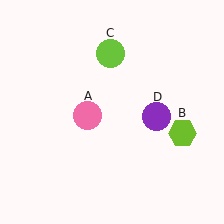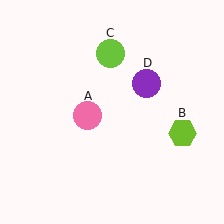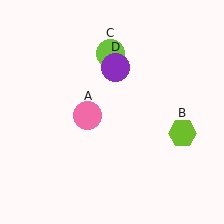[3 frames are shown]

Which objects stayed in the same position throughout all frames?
Pink circle (object A) and lime hexagon (object B) and lime circle (object C) remained stationary.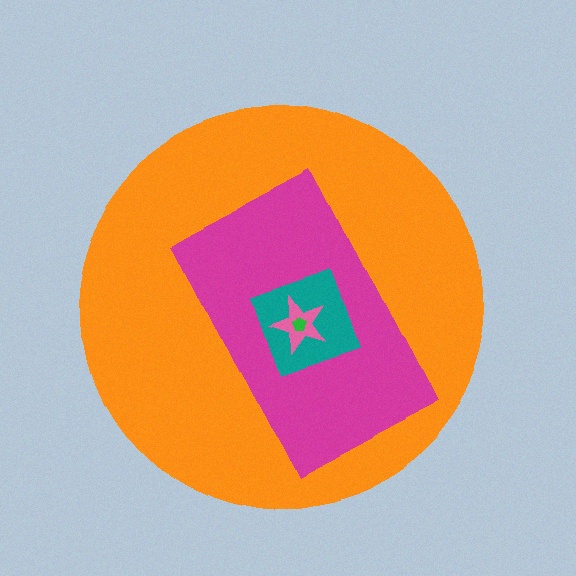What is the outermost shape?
The orange circle.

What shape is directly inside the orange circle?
The magenta rectangle.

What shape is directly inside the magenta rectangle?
The teal square.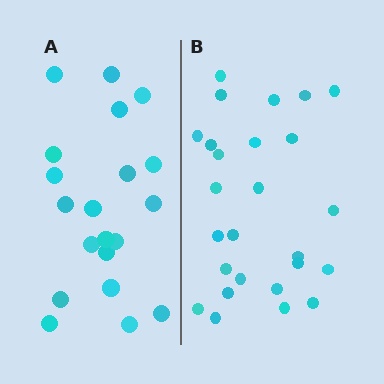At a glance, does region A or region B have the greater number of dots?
Region B (the right region) has more dots.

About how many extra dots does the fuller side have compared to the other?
Region B has about 6 more dots than region A.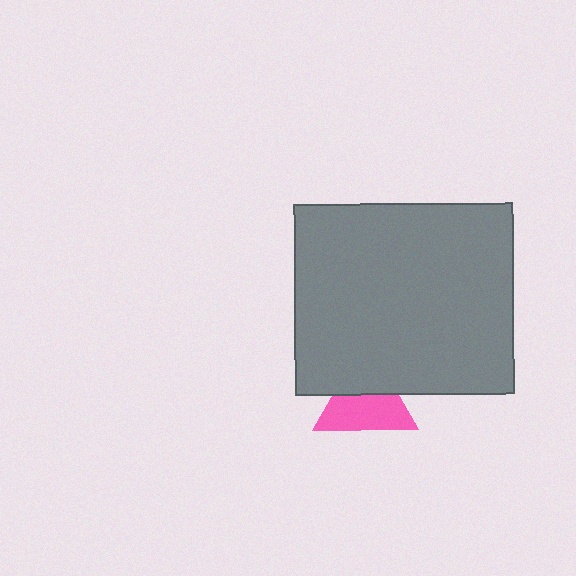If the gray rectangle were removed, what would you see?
You would see the complete pink triangle.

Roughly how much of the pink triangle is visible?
About half of it is visible (roughly 62%).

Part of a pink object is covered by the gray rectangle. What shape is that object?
It is a triangle.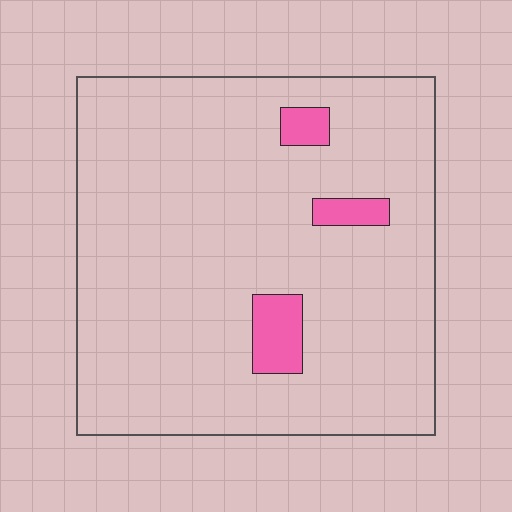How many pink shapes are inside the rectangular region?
3.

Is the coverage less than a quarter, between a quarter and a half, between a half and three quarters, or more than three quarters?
Less than a quarter.